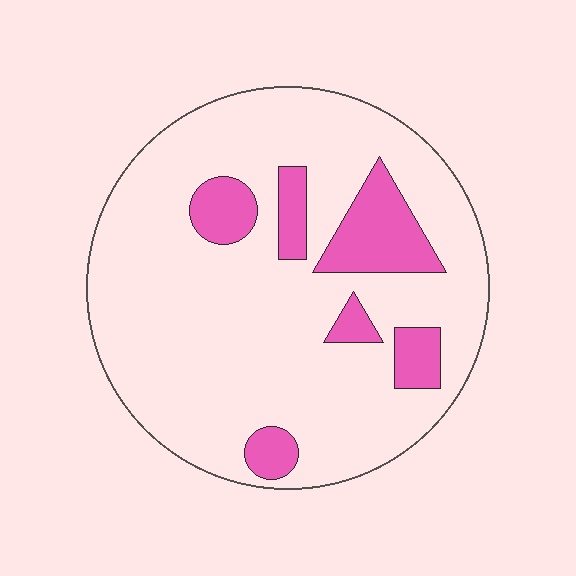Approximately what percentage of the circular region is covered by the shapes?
Approximately 15%.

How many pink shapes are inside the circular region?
6.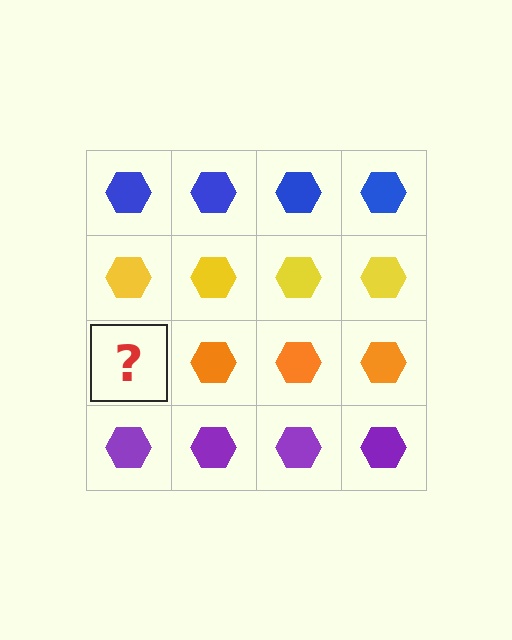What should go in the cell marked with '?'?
The missing cell should contain an orange hexagon.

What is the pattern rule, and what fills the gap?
The rule is that each row has a consistent color. The gap should be filled with an orange hexagon.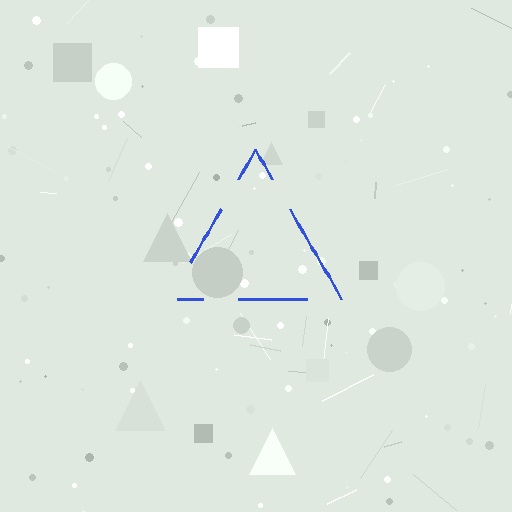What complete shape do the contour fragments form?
The contour fragments form a triangle.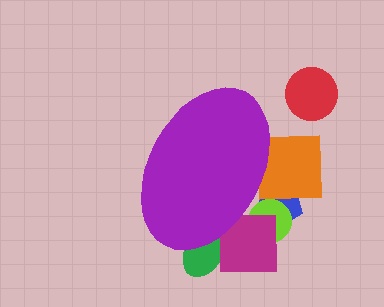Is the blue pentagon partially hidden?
Yes, the blue pentagon is partially hidden behind the purple ellipse.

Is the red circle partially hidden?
No, the red circle is fully visible.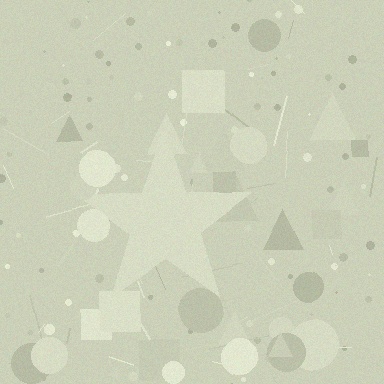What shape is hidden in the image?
A star is hidden in the image.